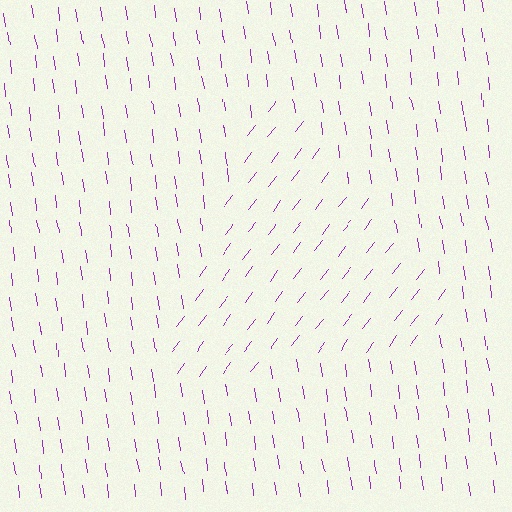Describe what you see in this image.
The image is filled with small purple line segments. A triangle region in the image has lines oriented differently from the surrounding lines, creating a visible texture boundary.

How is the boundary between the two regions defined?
The boundary is defined purely by a change in line orientation (approximately 45 degrees difference). All lines are the same color and thickness.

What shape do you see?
I see a triangle.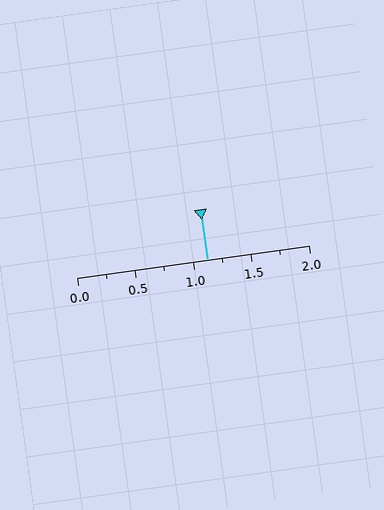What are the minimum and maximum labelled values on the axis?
The axis runs from 0.0 to 2.0.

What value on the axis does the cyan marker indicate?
The marker indicates approximately 1.12.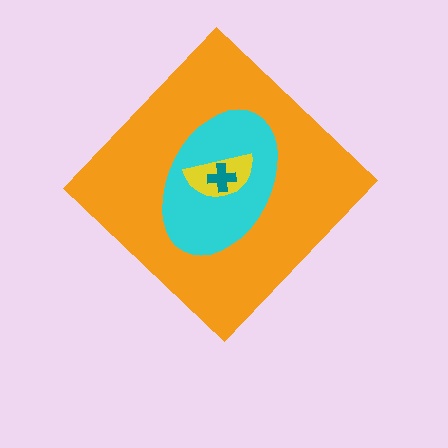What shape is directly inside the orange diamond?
The cyan ellipse.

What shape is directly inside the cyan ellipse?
The yellow semicircle.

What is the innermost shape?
The teal cross.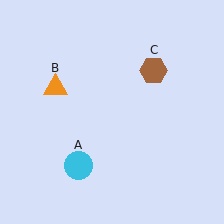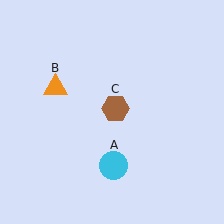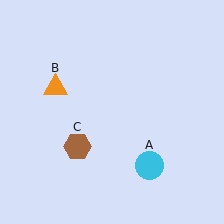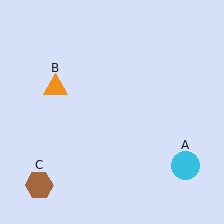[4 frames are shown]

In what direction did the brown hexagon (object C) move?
The brown hexagon (object C) moved down and to the left.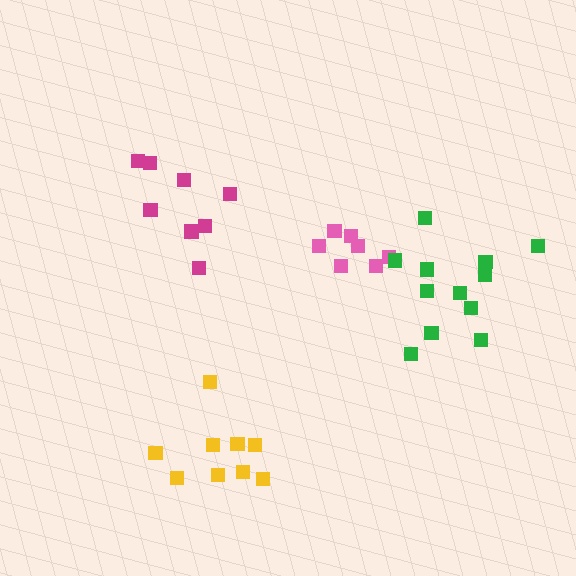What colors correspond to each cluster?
The clusters are colored: magenta, pink, green, yellow.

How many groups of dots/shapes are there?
There are 4 groups.